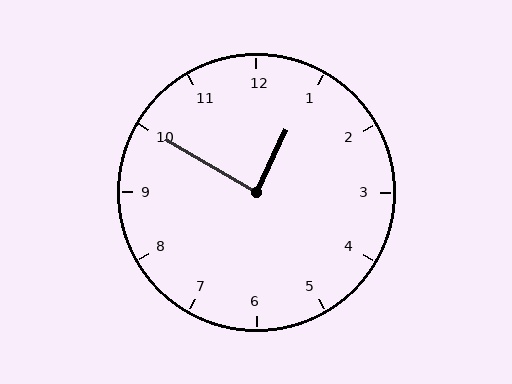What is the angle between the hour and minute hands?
Approximately 85 degrees.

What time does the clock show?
12:50.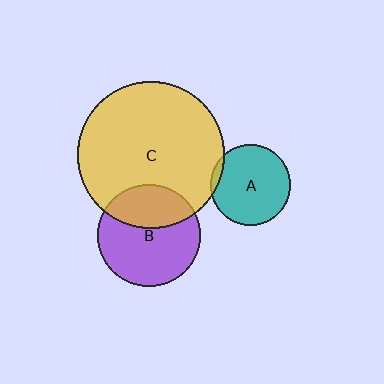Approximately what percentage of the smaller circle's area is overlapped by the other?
Approximately 5%.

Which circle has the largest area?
Circle C (yellow).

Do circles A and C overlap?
Yes.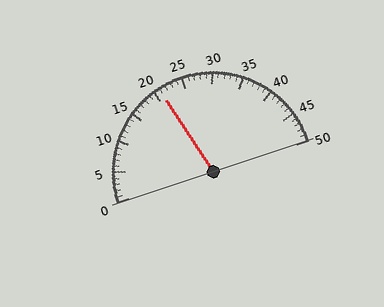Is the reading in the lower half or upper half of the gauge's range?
The reading is in the lower half of the range (0 to 50).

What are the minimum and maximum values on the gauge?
The gauge ranges from 0 to 50.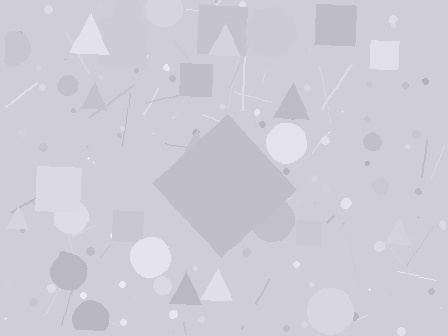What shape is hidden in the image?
A diamond is hidden in the image.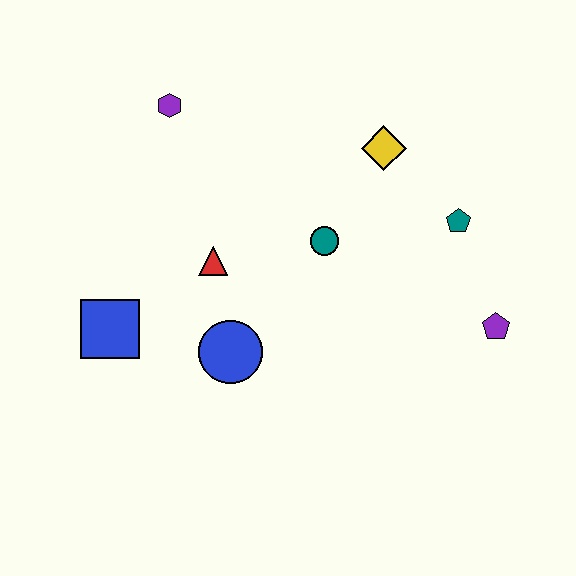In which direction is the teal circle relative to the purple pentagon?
The teal circle is to the left of the purple pentagon.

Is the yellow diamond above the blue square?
Yes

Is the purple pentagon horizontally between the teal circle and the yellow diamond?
No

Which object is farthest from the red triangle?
The purple pentagon is farthest from the red triangle.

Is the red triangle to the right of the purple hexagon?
Yes